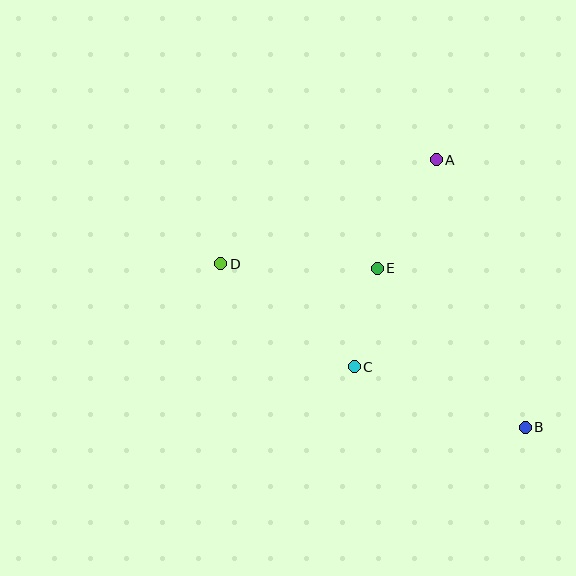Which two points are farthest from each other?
Points B and D are farthest from each other.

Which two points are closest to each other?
Points C and E are closest to each other.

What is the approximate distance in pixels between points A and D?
The distance between A and D is approximately 239 pixels.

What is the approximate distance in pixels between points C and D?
The distance between C and D is approximately 169 pixels.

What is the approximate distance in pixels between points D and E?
The distance between D and E is approximately 156 pixels.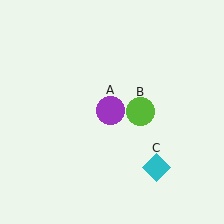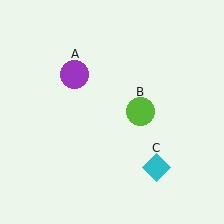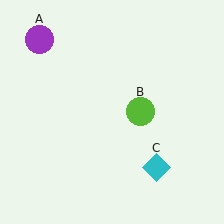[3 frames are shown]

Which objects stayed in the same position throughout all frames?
Lime circle (object B) and cyan diamond (object C) remained stationary.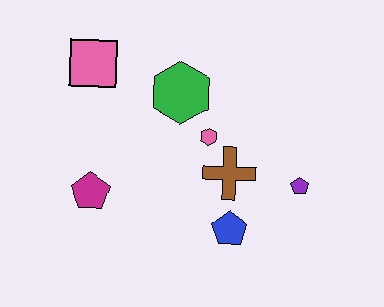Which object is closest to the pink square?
The green hexagon is closest to the pink square.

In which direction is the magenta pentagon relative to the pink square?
The magenta pentagon is below the pink square.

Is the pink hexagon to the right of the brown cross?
No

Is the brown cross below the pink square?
Yes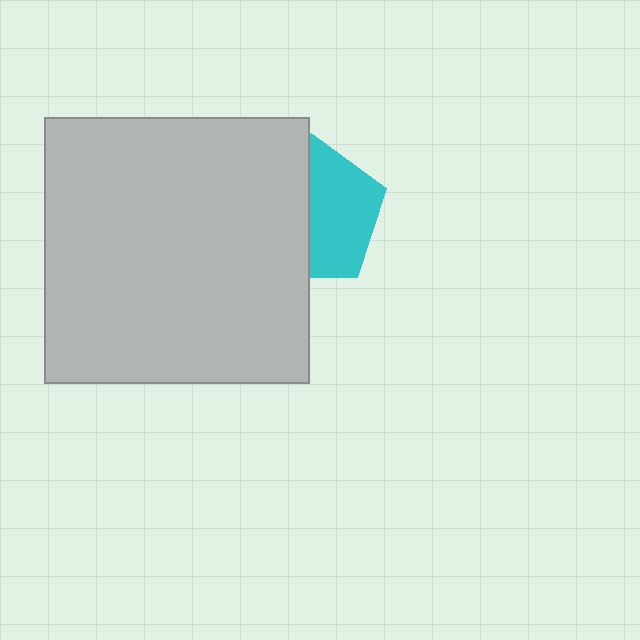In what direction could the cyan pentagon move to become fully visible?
The cyan pentagon could move right. That would shift it out from behind the light gray square entirely.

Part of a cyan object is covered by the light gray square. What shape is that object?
It is a pentagon.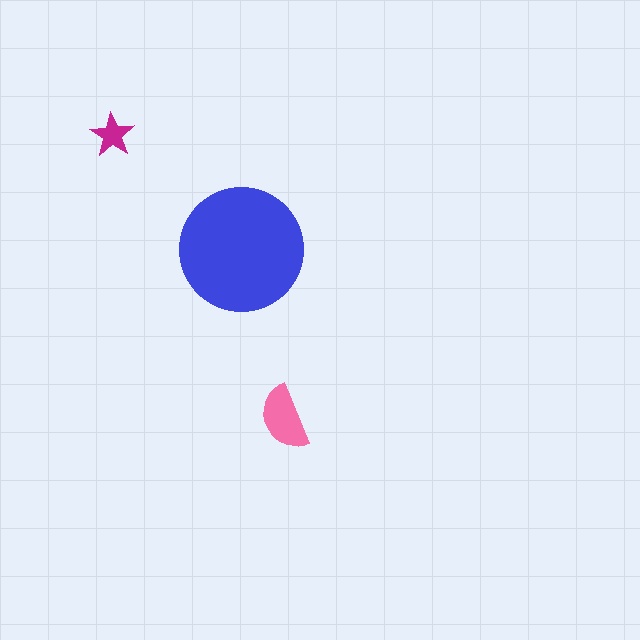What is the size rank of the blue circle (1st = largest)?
1st.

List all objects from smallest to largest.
The magenta star, the pink semicircle, the blue circle.